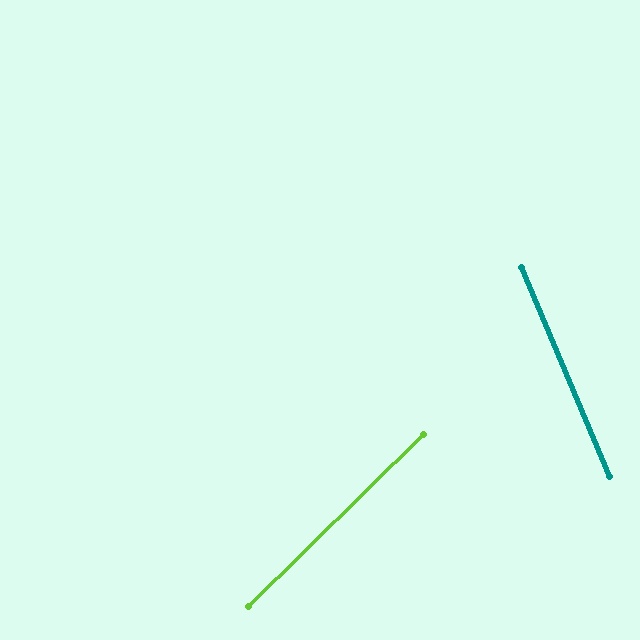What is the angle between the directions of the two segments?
Approximately 68 degrees.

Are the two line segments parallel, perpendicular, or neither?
Neither parallel nor perpendicular — they differ by about 68°.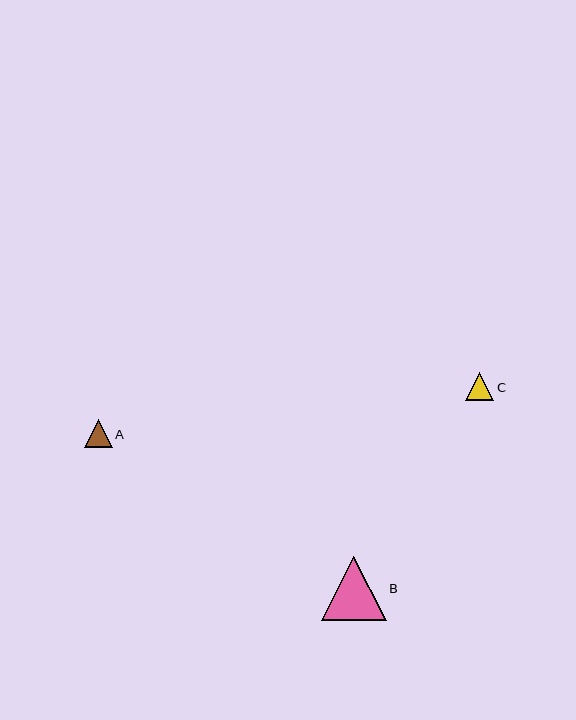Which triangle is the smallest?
Triangle A is the smallest with a size of approximately 27 pixels.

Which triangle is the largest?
Triangle B is the largest with a size of approximately 64 pixels.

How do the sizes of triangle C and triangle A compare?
Triangle C and triangle A are approximately the same size.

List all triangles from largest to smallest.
From largest to smallest: B, C, A.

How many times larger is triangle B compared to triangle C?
Triangle B is approximately 2.2 times the size of triangle C.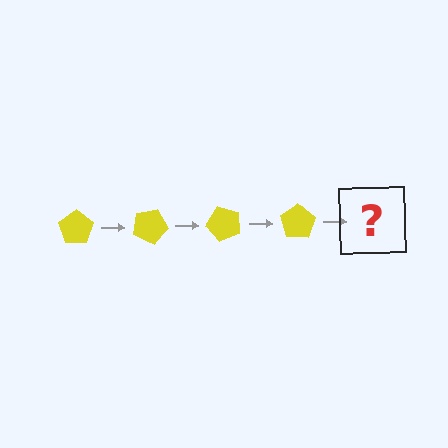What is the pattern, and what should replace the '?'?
The pattern is that the pentagon rotates 25 degrees each step. The '?' should be a yellow pentagon rotated 100 degrees.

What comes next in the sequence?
The next element should be a yellow pentagon rotated 100 degrees.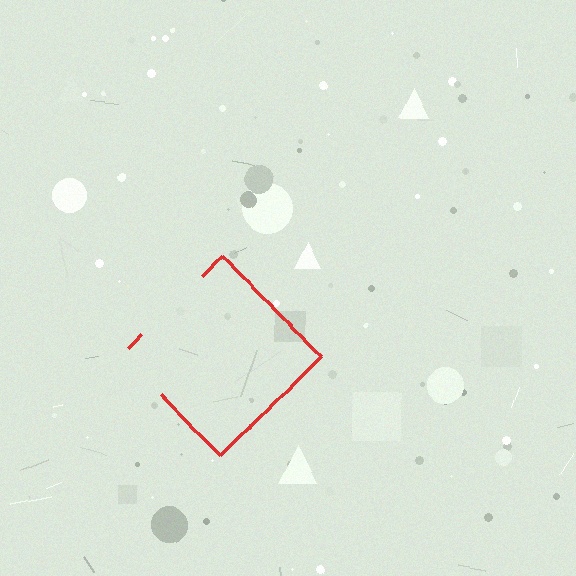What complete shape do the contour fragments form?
The contour fragments form a diamond.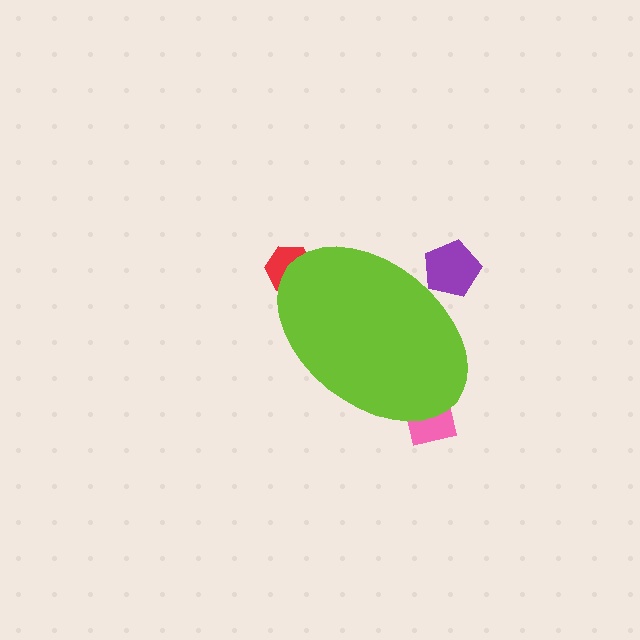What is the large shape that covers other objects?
A lime ellipse.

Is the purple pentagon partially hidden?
Yes, the purple pentagon is partially hidden behind the lime ellipse.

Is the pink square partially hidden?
Yes, the pink square is partially hidden behind the lime ellipse.